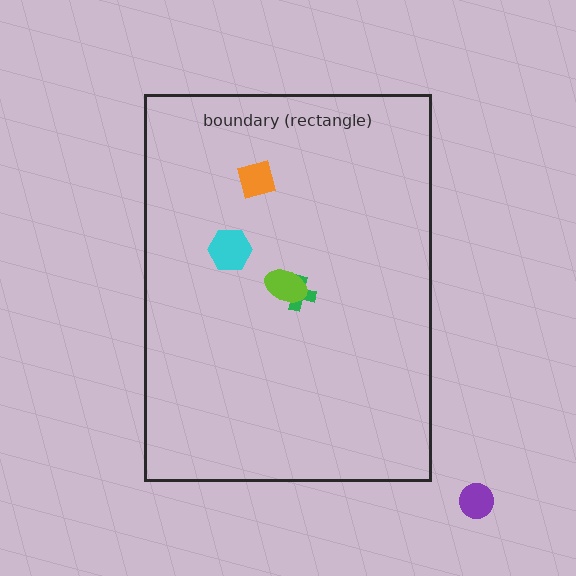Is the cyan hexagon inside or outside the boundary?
Inside.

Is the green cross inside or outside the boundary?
Inside.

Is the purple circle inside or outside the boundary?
Outside.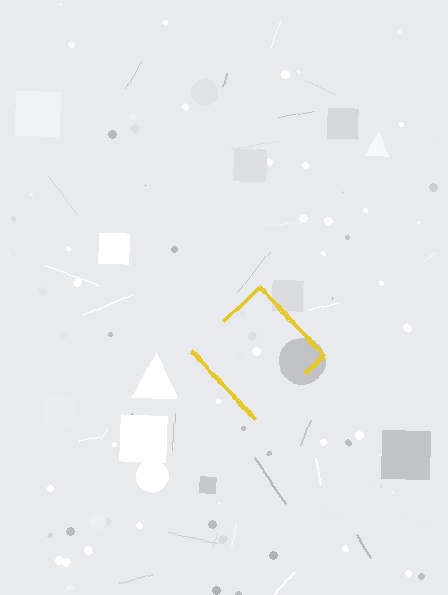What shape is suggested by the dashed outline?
The dashed outline suggests a diamond.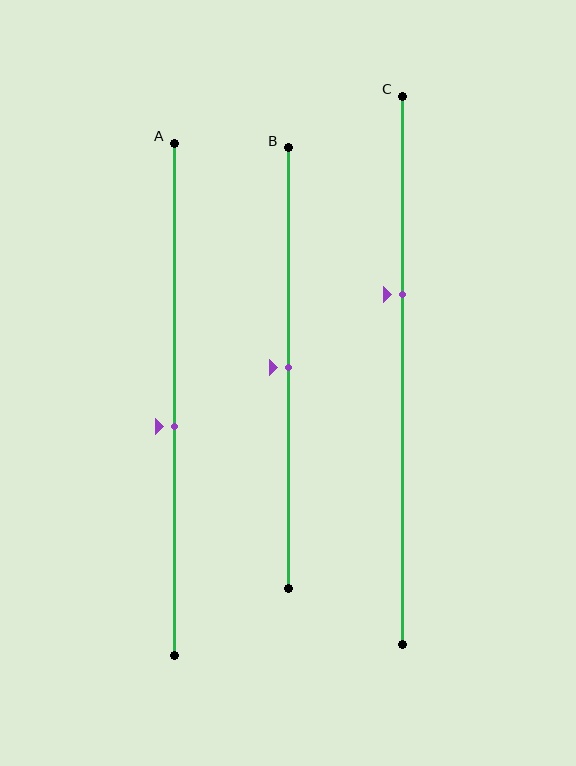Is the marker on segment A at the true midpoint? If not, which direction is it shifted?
No, the marker on segment A is shifted downward by about 5% of the segment length.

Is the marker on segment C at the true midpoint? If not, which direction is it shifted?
No, the marker on segment C is shifted upward by about 14% of the segment length.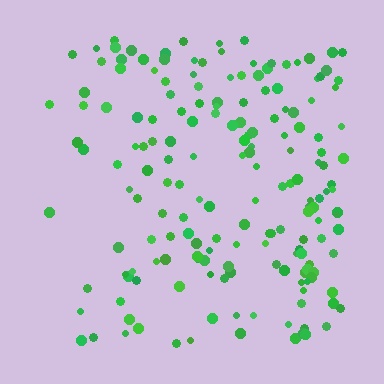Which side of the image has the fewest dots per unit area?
The left.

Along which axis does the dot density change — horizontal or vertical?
Horizontal.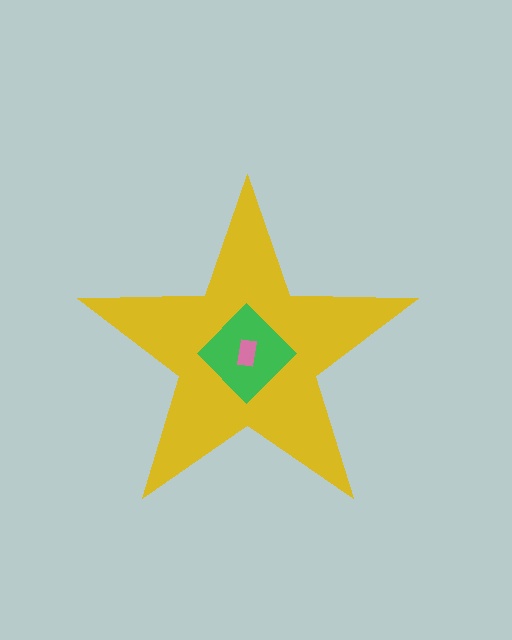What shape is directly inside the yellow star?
The green diamond.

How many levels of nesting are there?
3.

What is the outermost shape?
The yellow star.